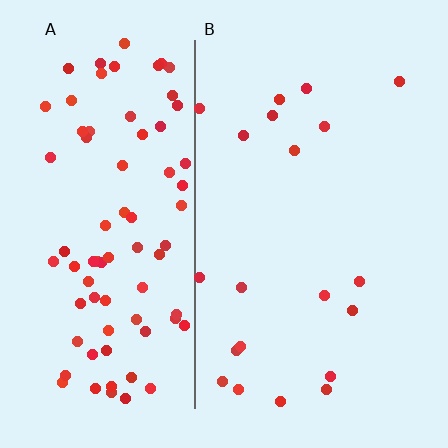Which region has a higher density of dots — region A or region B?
A (the left).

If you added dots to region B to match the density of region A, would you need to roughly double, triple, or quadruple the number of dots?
Approximately quadruple.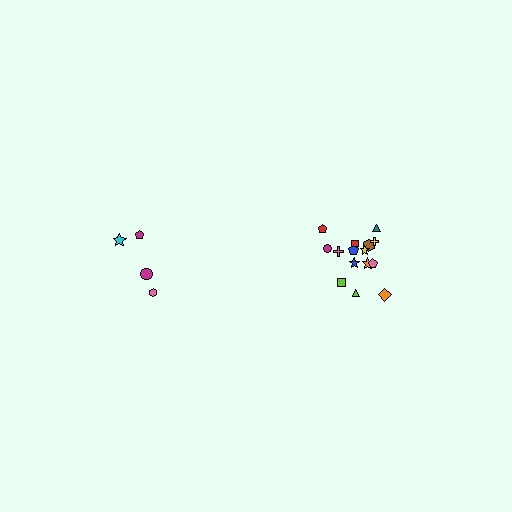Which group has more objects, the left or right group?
The right group.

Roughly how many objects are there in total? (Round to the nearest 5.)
Roughly 20 objects in total.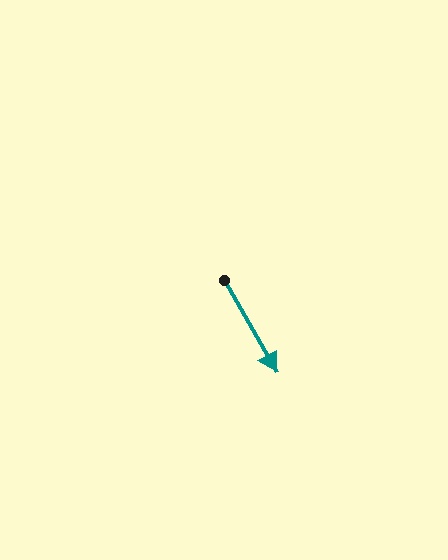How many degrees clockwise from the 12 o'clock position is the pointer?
Approximately 150 degrees.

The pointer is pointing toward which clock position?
Roughly 5 o'clock.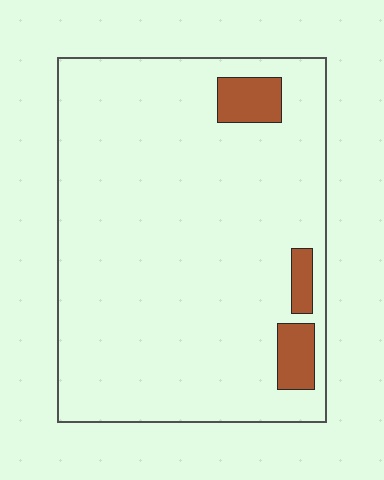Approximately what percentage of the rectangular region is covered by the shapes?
Approximately 5%.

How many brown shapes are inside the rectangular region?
3.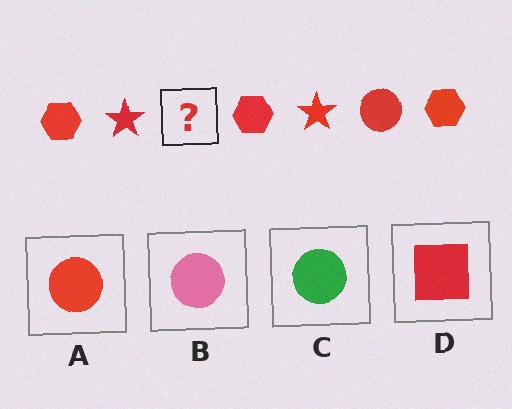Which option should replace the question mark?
Option A.